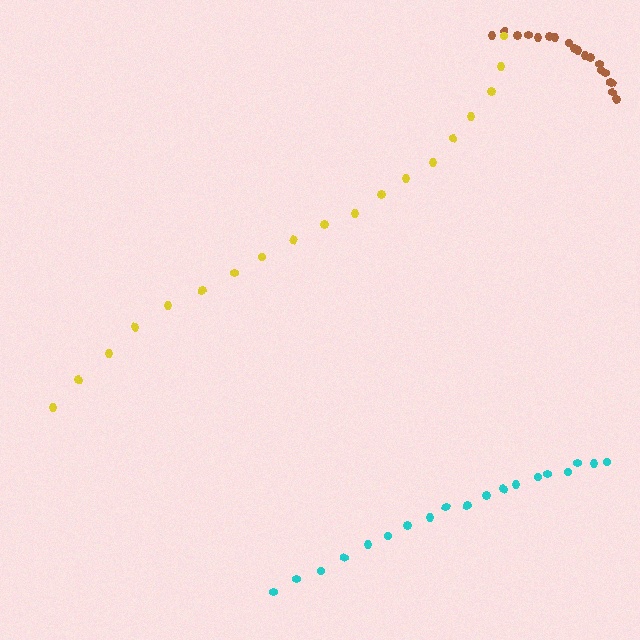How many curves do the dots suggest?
There are 3 distinct paths.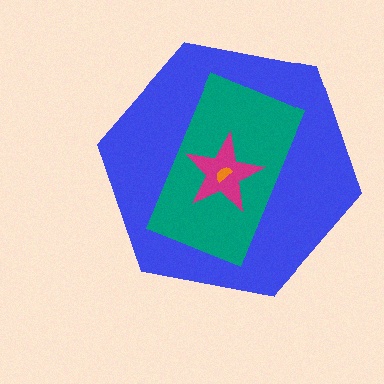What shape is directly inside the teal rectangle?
The magenta star.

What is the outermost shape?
The blue hexagon.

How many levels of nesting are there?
4.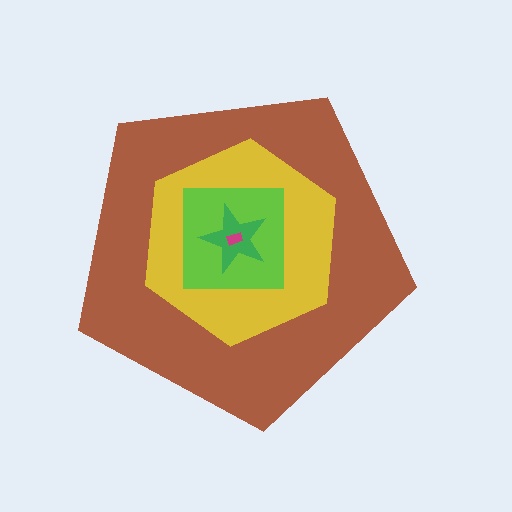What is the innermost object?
The magenta rectangle.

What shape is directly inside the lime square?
The green star.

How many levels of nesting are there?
5.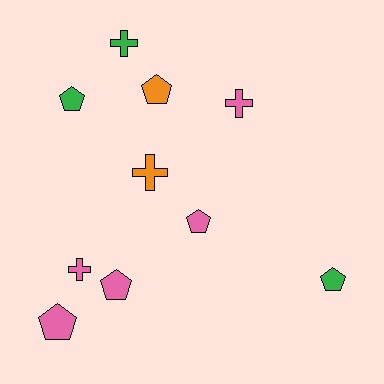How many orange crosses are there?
There is 1 orange cross.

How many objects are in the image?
There are 10 objects.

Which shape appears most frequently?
Pentagon, with 6 objects.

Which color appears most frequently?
Pink, with 5 objects.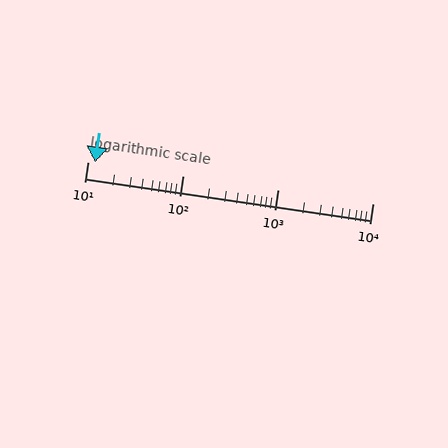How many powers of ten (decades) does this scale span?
The scale spans 3 decades, from 10 to 10000.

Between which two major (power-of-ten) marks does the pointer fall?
The pointer is between 10 and 100.